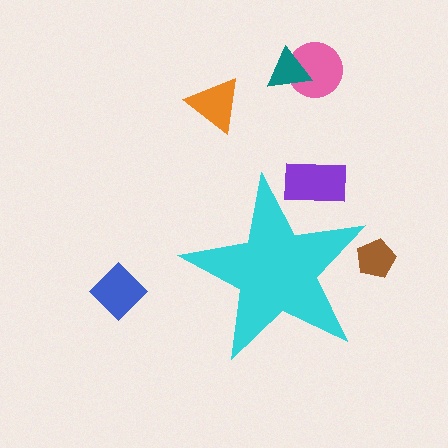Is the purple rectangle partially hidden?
Yes, the purple rectangle is partially hidden behind the cyan star.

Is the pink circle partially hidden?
No, the pink circle is fully visible.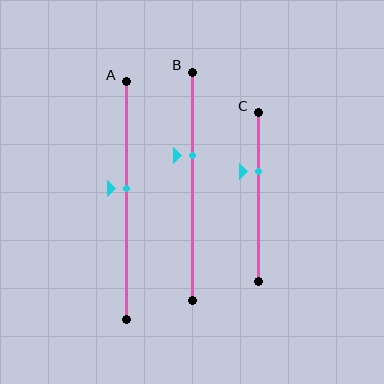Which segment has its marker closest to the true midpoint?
Segment A has its marker closest to the true midpoint.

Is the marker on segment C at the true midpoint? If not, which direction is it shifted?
No, the marker on segment C is shifted upward by about 15% of the segment length.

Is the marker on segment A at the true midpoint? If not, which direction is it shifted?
No, the marker on segment A is shifted upward by about 5% of the segment length.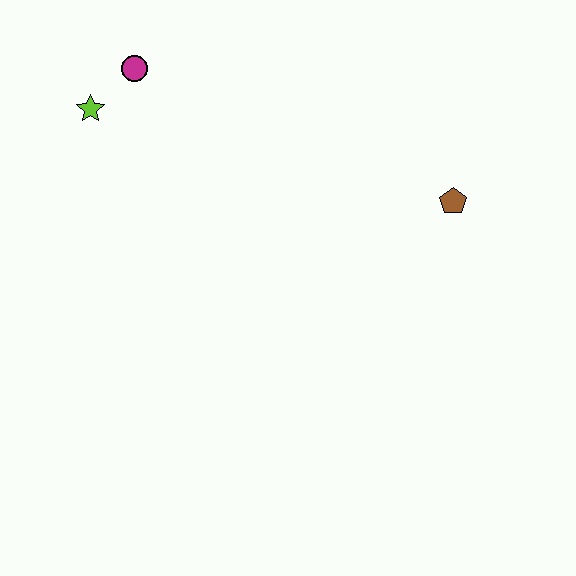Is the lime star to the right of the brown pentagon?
No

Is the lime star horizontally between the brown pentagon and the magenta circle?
No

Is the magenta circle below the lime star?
No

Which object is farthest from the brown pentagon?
The lime star is farthest from the brown pentagon.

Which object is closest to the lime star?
The magenta circle is closest to the lime star.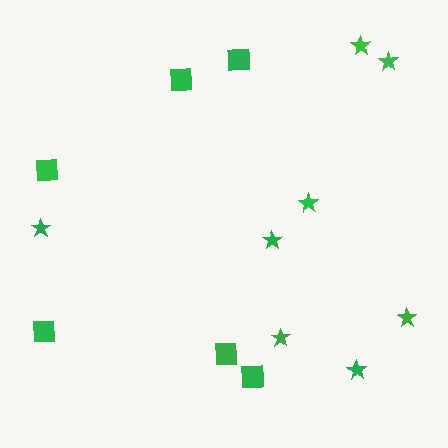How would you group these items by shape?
There are 2 groups: one group of squares (6) and one group of stars (8).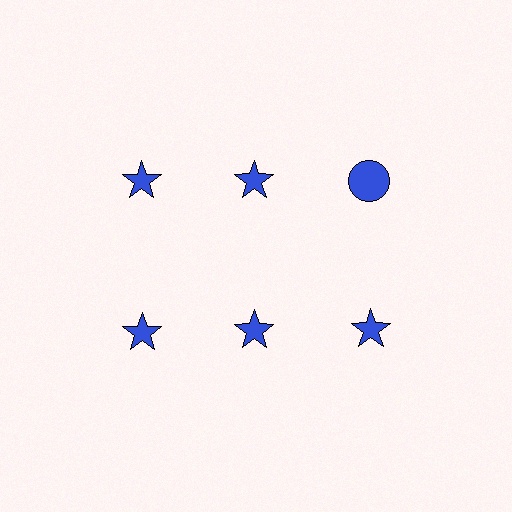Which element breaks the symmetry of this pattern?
The blue circle in the top row, center column breaks the symmetry. All other shapes are blue stars.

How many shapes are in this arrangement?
There are 6 shapes arranged in a grid pattern.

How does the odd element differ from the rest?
It has a different shape: circle instead of star.